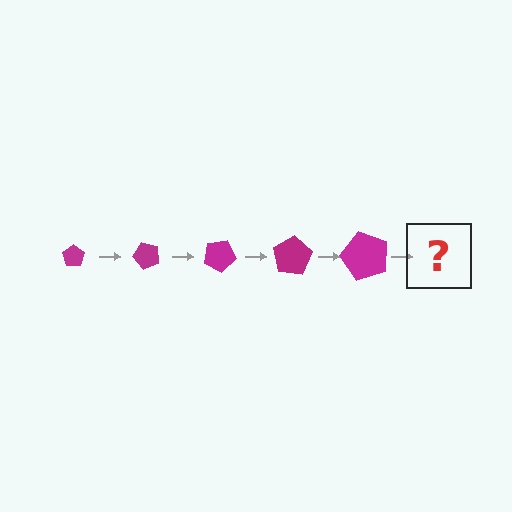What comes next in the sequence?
The next element should be a pentagon, larger than the previous one and rotated 250 degrees from the start.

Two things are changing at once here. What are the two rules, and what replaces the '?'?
The two rules are that the pentagon grows larger each step and it rotates 50 degrees each step. The '?' should be a pentagon, larger than the previous one and rotated 250 degrees from the start.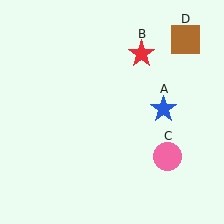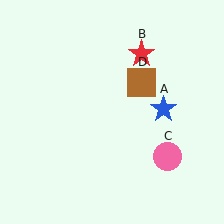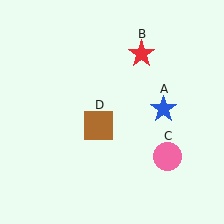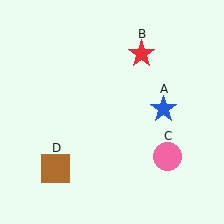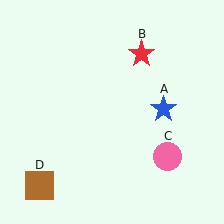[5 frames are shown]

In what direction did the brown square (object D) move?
The brown square (object D) moved down and to the left.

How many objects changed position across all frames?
1 object changed position: brown square (object D).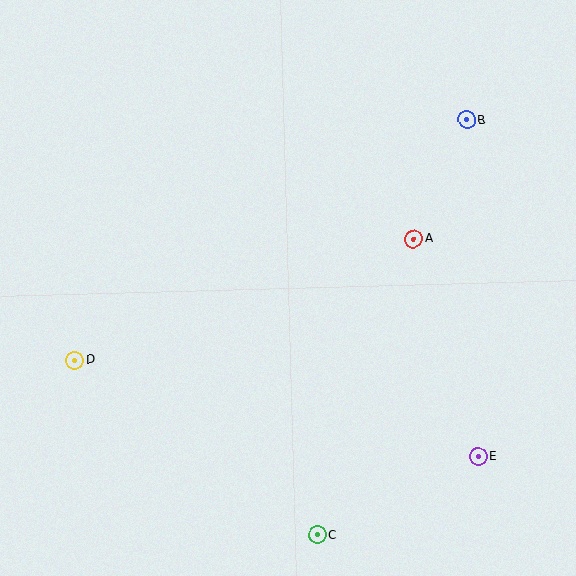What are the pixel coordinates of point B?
Point B is at (466, 120).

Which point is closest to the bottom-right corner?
Point E is closest to the bottom-right corner.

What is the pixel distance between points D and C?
The distance between D and C is 299 pixels.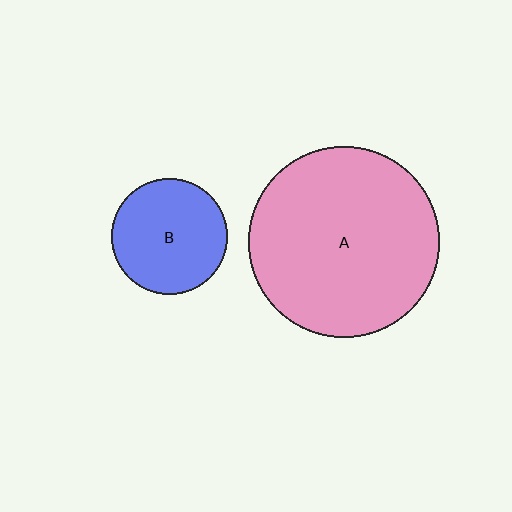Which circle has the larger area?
Circle A (pink).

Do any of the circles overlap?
No, none of the circles overlap.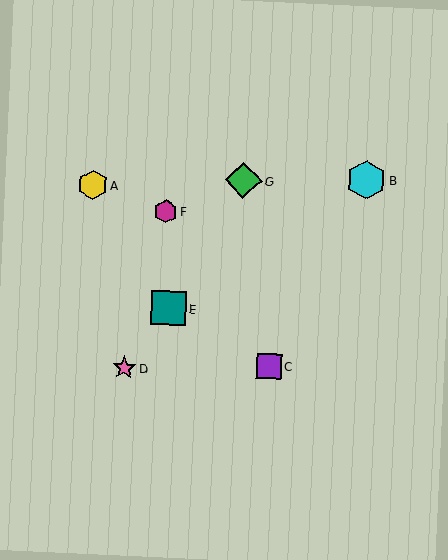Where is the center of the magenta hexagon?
The center of the magenta hexagon is at (165, 212).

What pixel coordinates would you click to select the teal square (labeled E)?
Click at (168, 308) to select the teal square E.